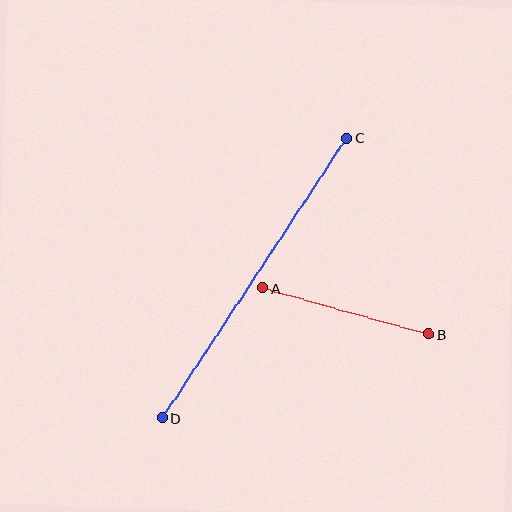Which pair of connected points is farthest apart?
Points C and D are farthest apart.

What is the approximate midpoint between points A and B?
The midpoint is at approximately (346, 311) pixels.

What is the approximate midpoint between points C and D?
The midpoint is at approximately (254, 278) pixels.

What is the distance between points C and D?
The distance is approximately 335 pixels.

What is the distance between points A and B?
The distance is approximately 172 pixels.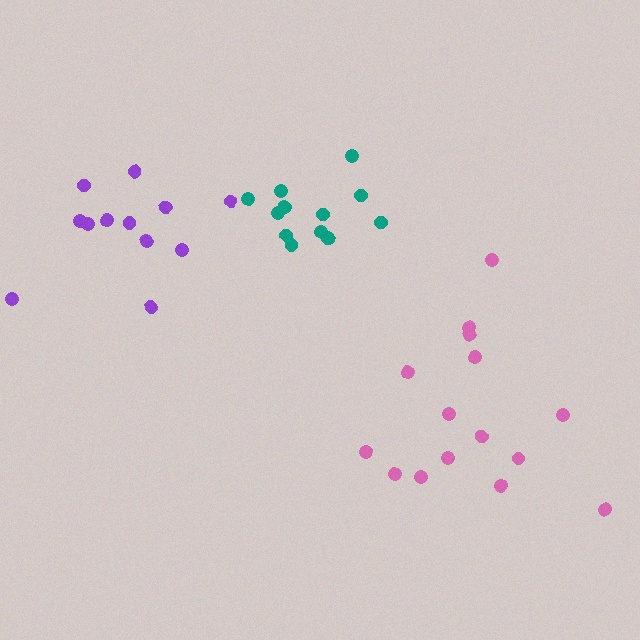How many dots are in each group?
Group 1: 15 dots, Group 2: 13 dots, Group 3: 12 dots (40 total).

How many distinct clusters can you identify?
There are 3 distinct clusters.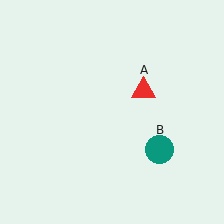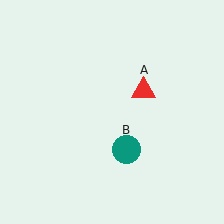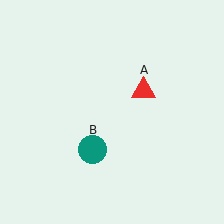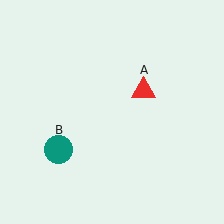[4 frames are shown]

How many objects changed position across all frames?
1 object changed position: teal circle (object B).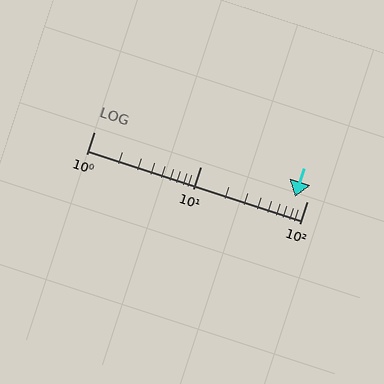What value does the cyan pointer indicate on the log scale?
The pointer indicates approximately 77.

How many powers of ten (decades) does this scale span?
The scale spans 2 decades, from 1 to 100.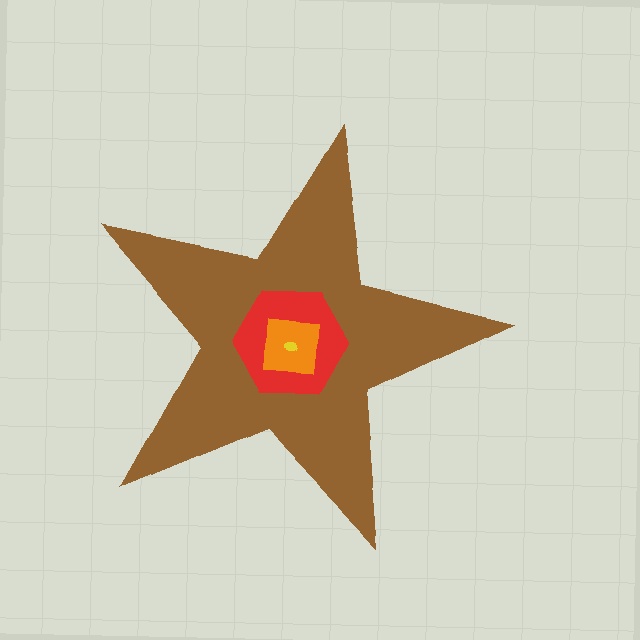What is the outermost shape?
The brown star.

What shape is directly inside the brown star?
The red hexagon.